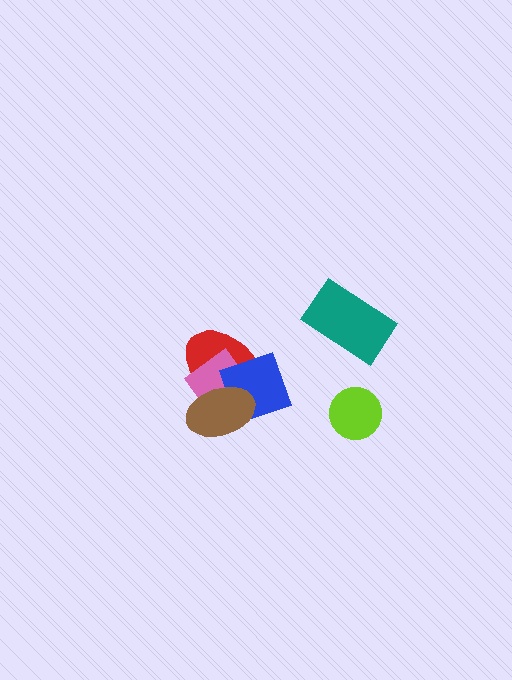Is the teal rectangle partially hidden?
No, no other shape covers it.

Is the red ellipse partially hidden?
Yes, it is partially covered by another shape.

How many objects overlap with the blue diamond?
3 objects overlap with the blue diamond.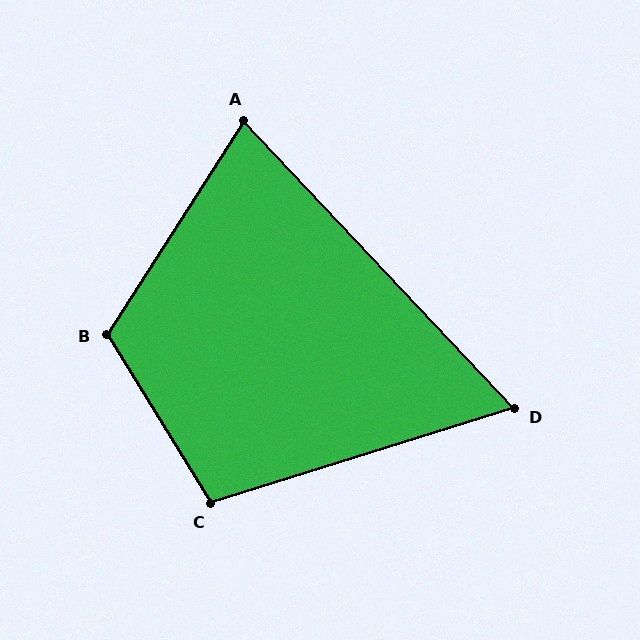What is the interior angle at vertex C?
Approximately 104 degrees (obtuse).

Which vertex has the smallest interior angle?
D, at approximately 64 degrees.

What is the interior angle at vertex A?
Approximately 76 degrees (acute).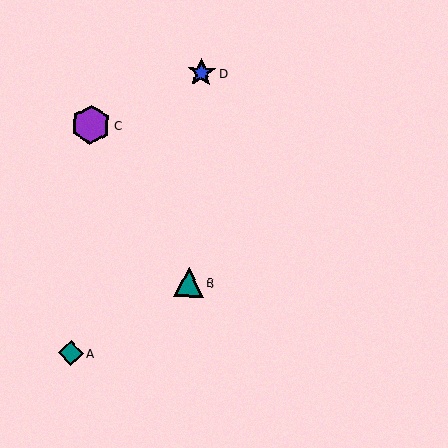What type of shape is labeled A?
Shape A is a teal diamond.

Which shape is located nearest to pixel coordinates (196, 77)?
The blue star (labeled D) at (201, 73) is nearest to that location.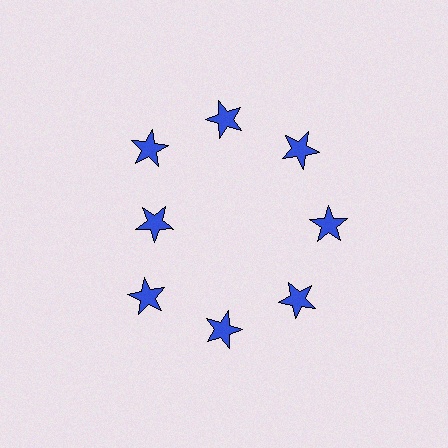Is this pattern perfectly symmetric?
No. The 8 blue stars are arranged in a ring, but one element near the 9 o'clock position is pulled inward toward the center, breaking the 8-fold rotational symmetry.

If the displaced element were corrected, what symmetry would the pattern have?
It would have 8-fold rotational symmetry — the pattern would map onto itself every 45 degrees.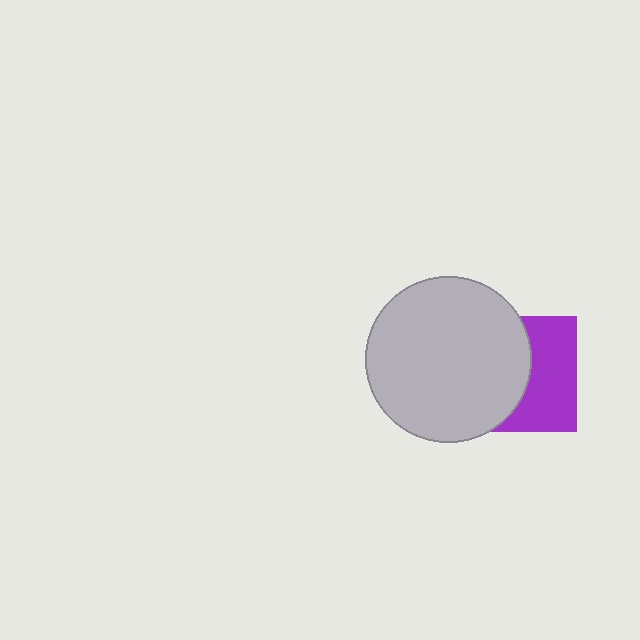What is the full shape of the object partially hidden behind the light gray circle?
The partially hidden object is a purple square.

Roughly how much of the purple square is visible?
About half of it is visible (roughly 46%).